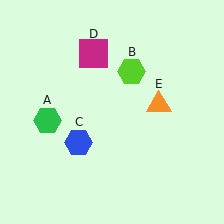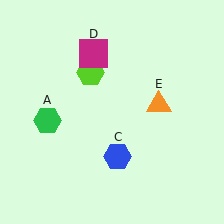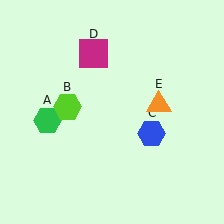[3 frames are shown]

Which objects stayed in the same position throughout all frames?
Green hexagon (object A) and magenta square (object D) and orange triangle (object E) remained stationary.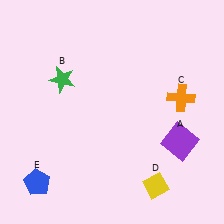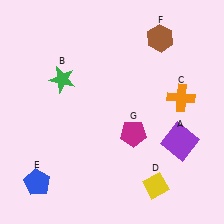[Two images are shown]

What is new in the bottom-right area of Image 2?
A magenta pentagon (G) was added in the bottom-right area of Image 2.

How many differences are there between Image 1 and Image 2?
There are 2 differences between the two images.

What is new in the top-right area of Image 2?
A brown hexagon (F) was added in the top-right area of Image 2.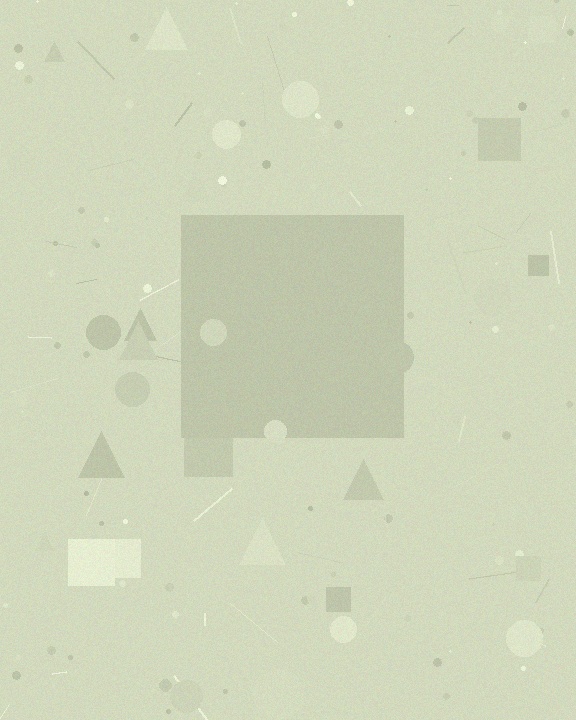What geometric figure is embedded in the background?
A square is embedded in the background.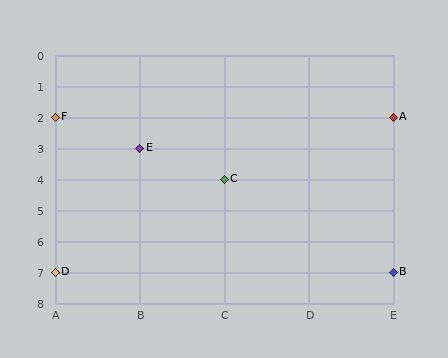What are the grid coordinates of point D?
Point D is at grid coordinates (A, 7).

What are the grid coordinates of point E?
Point E is at grid coordinates (B, 3).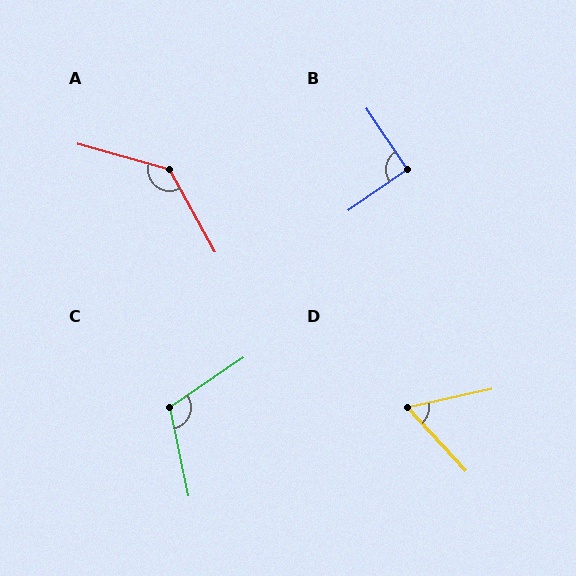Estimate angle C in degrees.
Approximately 113 degrees.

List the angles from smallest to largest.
D (60°), B (91°), C (113°), A (135°).